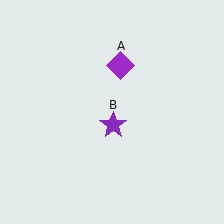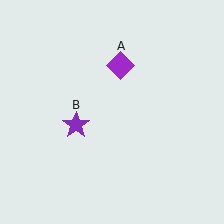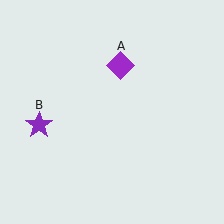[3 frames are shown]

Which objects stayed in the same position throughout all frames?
Purple diamond (object A) remained stationary.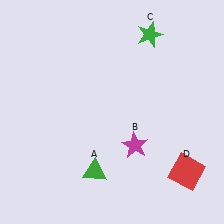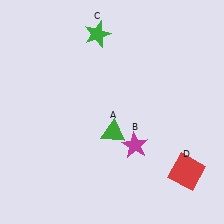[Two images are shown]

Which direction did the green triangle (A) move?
The green triangle (A) moved up.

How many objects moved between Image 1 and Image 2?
2 objects moved between the two images.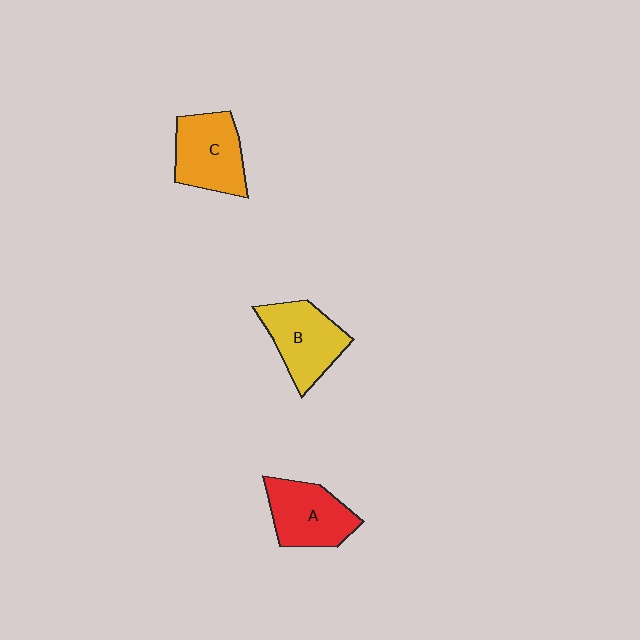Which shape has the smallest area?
Shape A (red).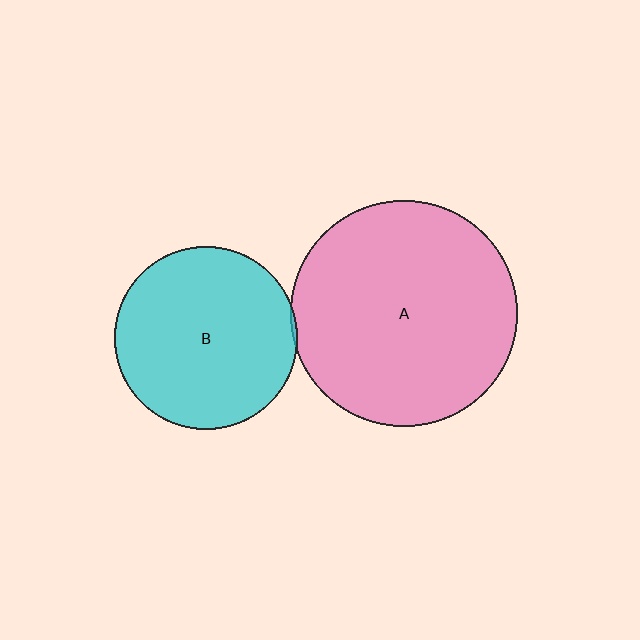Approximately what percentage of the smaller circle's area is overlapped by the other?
Approximately 5%.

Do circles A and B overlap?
Yes.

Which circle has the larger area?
Circle A (pink).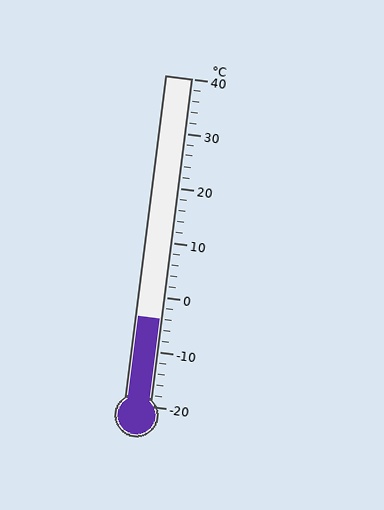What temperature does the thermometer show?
The thermometer shows approximately -4°C.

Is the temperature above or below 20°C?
The temperature is below 20°C.